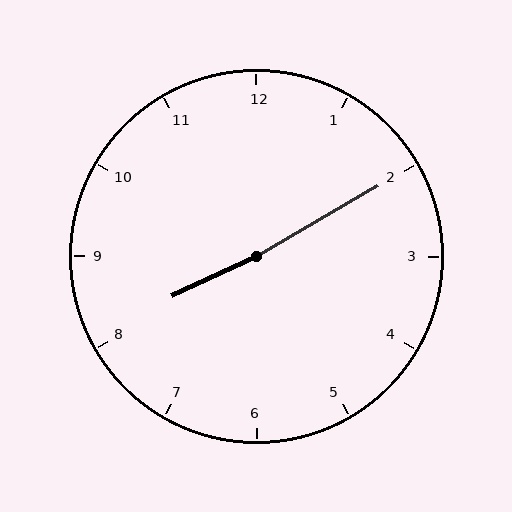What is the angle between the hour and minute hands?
Approximately 175 degrees.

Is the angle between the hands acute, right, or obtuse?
It is obtuse.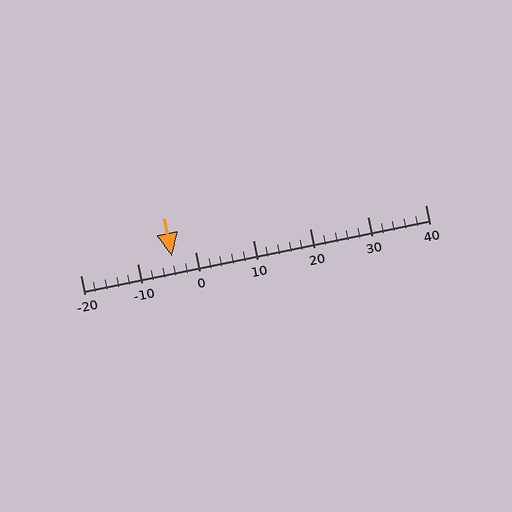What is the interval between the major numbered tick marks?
The major tick marks are spaced 10 units apart.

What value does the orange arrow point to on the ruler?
The orange arrow points to approximately -4.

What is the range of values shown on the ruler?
The ruler shows values from -20 to 40.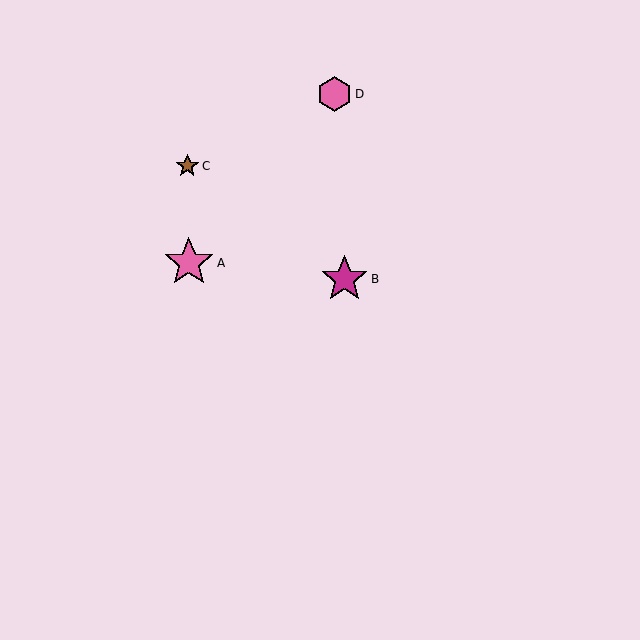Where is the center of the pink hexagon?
The center of the pink hexagon is at (335, 94).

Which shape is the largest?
The pink star (labeled A) is the largest.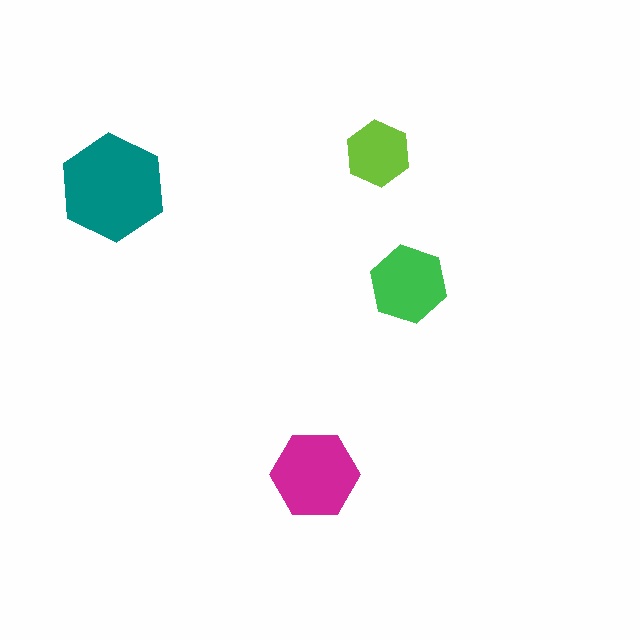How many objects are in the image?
There are 4 objects in the image.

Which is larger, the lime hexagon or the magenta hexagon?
The magenta one.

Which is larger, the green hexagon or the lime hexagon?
The green one.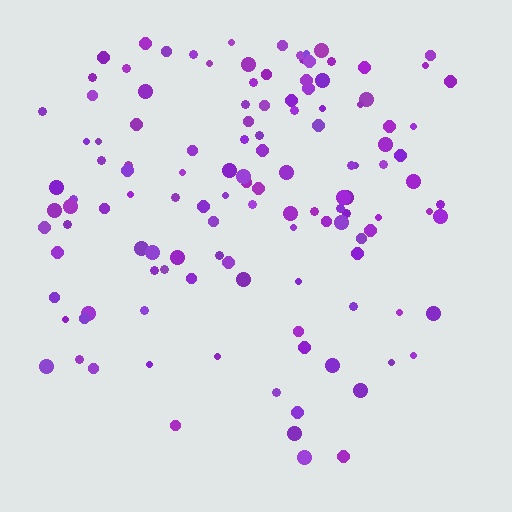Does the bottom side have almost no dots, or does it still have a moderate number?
Still a moderate number, just noticeably fewer than the top.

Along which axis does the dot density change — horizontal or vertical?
Vertical.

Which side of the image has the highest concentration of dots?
The top.